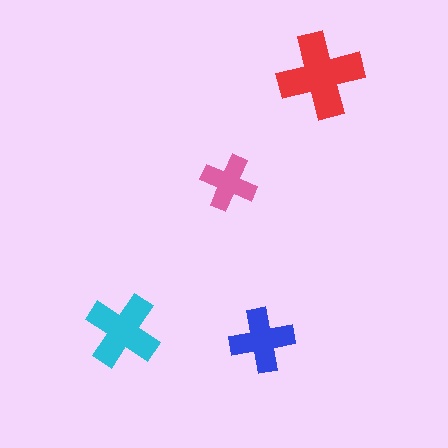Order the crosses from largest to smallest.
the red one, the cyan one, the blue one, the pink one.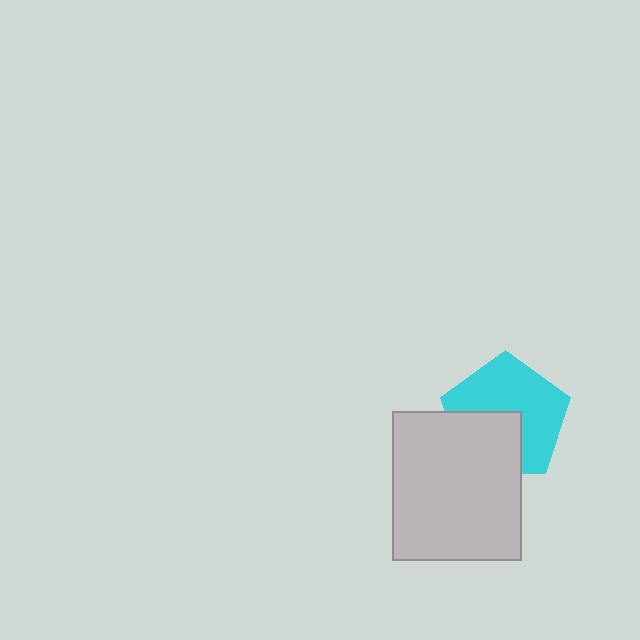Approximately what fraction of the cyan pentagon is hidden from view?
Roughly 37% of the cyan pentagon is hidden behind the light gray rectangle.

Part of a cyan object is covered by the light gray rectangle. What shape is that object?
It is a pentagon.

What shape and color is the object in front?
The object in front is a light gray rectangle.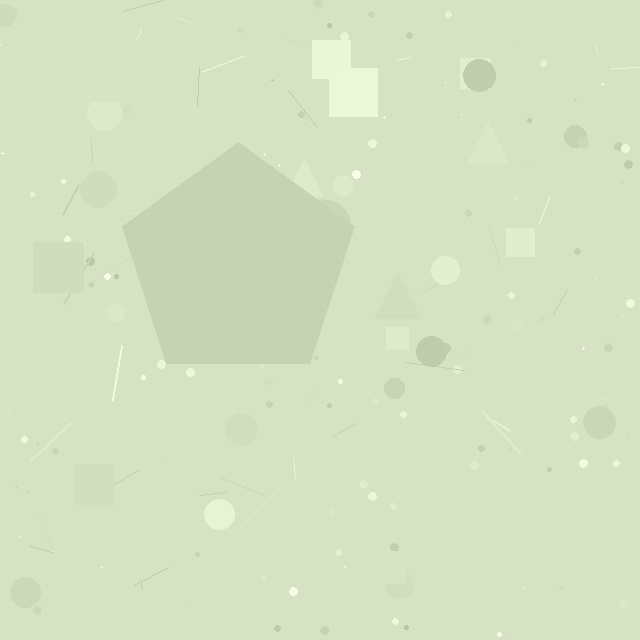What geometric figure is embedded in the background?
A pentagon is embedded in the background.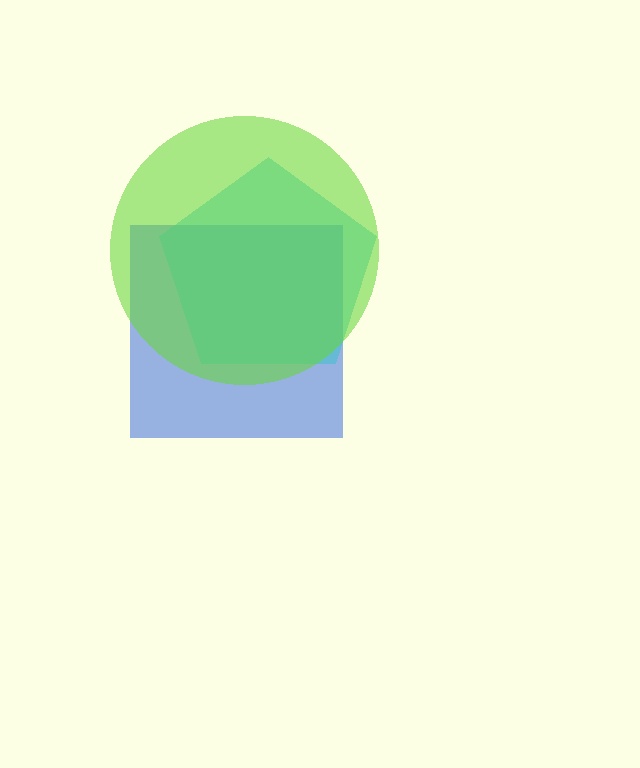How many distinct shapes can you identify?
There are 3 distinct shapes: a blue square, a cyan pentagon, a lime circle.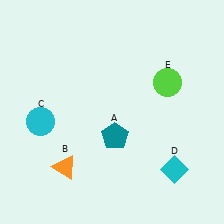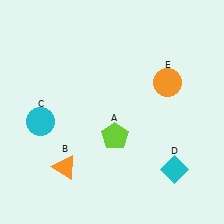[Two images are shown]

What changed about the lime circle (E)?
In Image 1, E is lime. In Image 2, it changed to orange.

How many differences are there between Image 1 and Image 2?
There are 2 differences between the two images.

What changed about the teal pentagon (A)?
In Image 1, A is teal. In Image 2, it changed to lime.